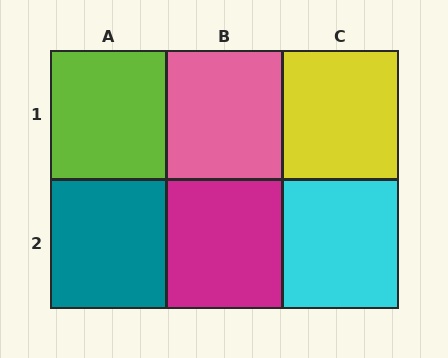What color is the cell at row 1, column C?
Yellow.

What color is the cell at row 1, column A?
Lime.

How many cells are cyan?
1 cell is cyan.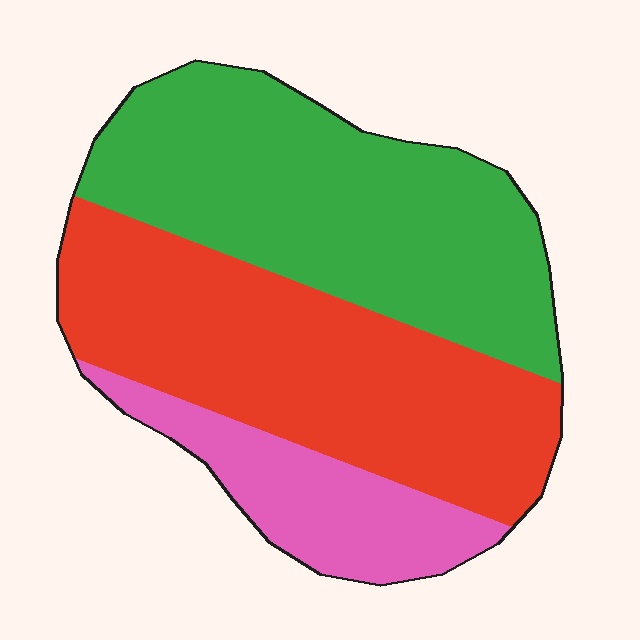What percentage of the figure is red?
Red covers roughly 40% of the figure.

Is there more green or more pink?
Green.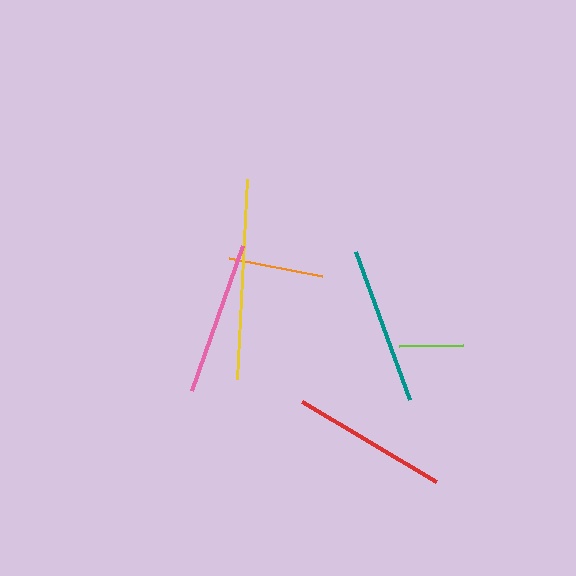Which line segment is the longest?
The yellow line is the longest at approximately 200 pixels.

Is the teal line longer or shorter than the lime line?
The teal line is longer than the lime line.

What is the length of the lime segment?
The lime segment is approximately 64 pixels long.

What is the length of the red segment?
The red segment is approximately 156 pixels long.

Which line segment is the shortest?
The lime line is the shortest at approximately 64 pixels.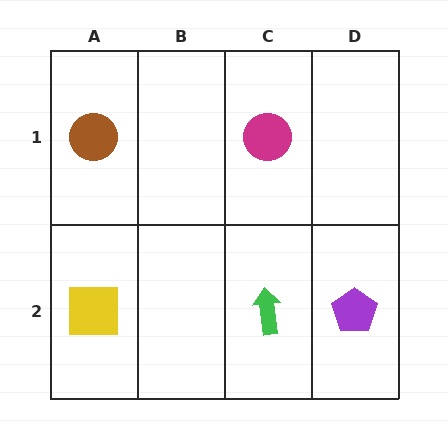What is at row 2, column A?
A yellow square.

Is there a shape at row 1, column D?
No, that cell is empty.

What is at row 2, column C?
A green arrow.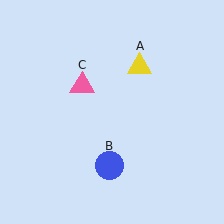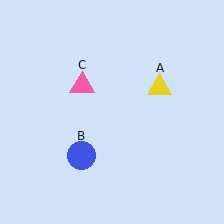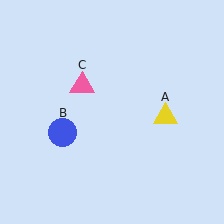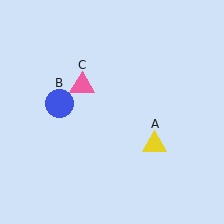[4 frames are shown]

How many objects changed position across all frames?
2 objects changed position: yellow triangle (object A), blue circle (object B).